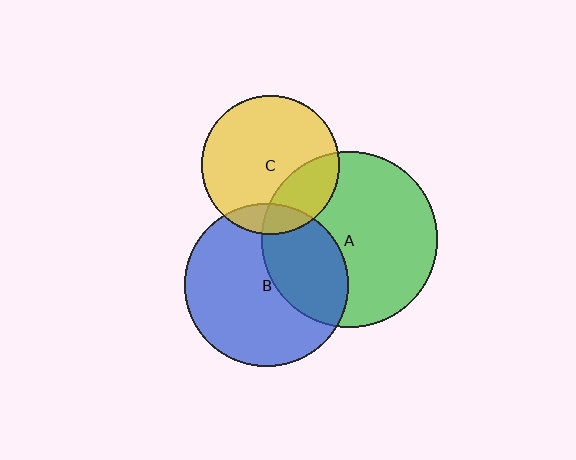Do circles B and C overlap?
Yes.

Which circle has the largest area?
Circle A (green).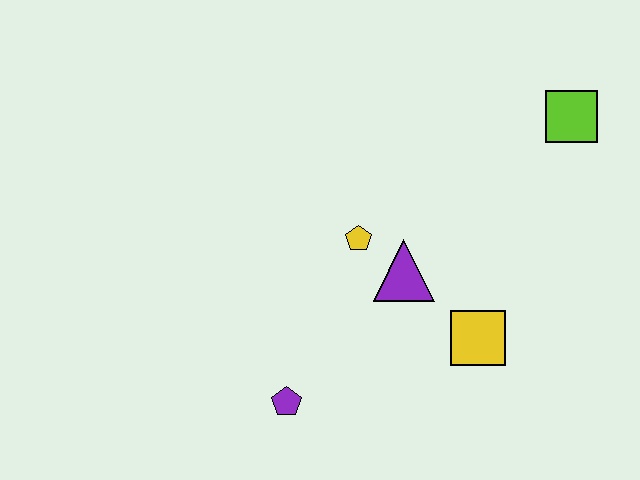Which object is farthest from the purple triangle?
The lime square is farthest from the purple triangle.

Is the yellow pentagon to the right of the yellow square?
No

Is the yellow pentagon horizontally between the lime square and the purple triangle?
No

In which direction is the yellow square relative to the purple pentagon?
The yellow square is to the right of the purple pentagon.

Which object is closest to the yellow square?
The purple triangle is closest to the yellow square.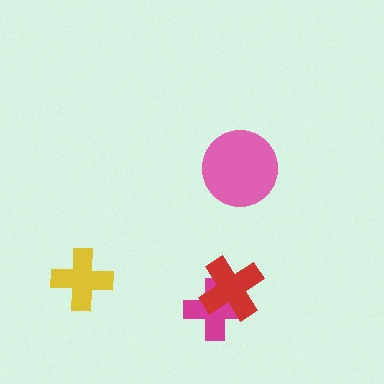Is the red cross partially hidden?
No, no other shape covers it.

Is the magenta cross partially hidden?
Yes, it is partially covered by another shape.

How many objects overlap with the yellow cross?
0 objects overlap with the yellow cross.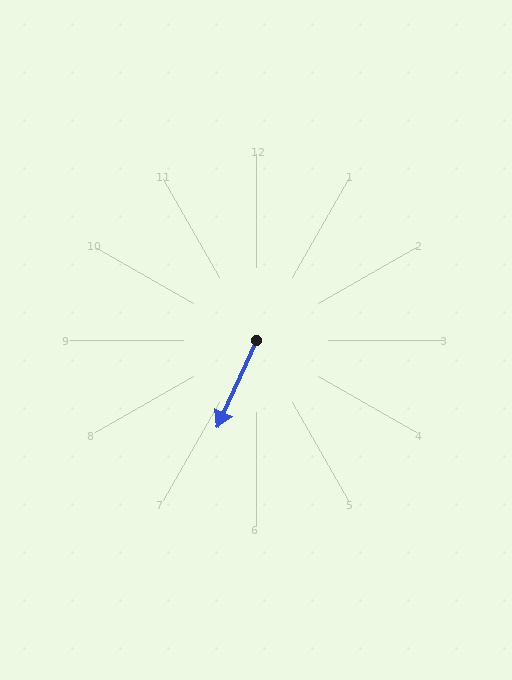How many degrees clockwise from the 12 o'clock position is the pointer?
Approximately 204 degrees.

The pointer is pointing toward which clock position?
Roughly 7 o'clock.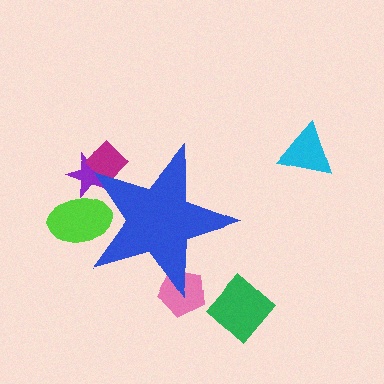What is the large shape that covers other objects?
A blue star.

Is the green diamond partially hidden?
No, the green diamond is fully visible.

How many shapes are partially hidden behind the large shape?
4 shapes are partially hidden.